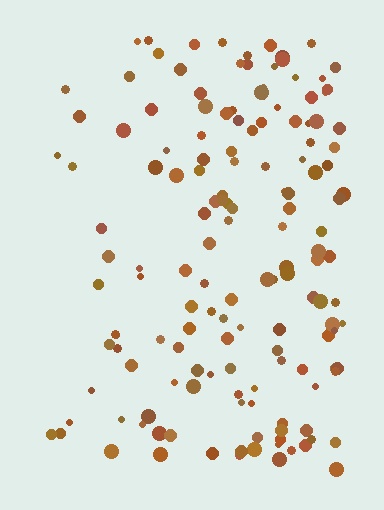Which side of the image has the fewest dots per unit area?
The left.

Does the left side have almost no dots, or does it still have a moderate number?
Still a moderate number, just noticeably fewer than the right.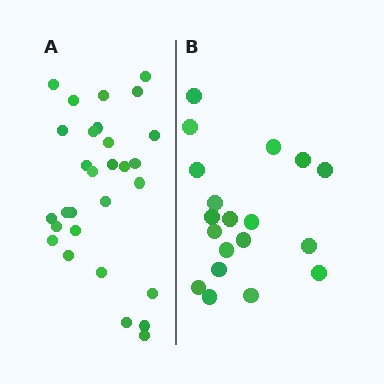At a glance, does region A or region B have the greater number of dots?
Region A (the left region) has more dots.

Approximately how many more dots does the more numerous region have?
Region A has roughly 10 or so more dots than region B.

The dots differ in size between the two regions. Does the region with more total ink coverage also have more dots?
No. Region B has more total ink coverage because its dots are larger, but region A actually contains more individual dots. Total area can be misleading — the number of items is what matters here.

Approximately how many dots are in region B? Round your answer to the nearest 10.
About 20 dots. (The exact count is 19, which rounds to 20.)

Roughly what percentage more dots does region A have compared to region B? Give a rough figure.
About 55% more.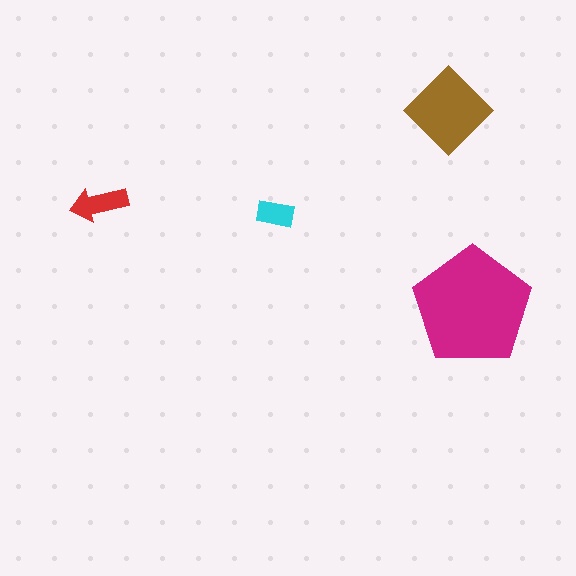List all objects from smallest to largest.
The cyan rectangle, the red arrow, the brown diamond, the magenta pentagon.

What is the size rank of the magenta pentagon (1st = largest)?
1st.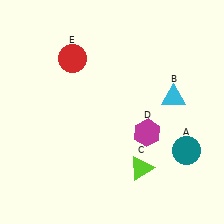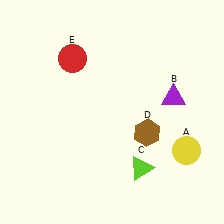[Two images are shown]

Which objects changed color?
A changed from teal to yellow. B changed from cyan to purple. D changed from magenta to brown.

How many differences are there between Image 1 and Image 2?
There are 3 differences between the two images.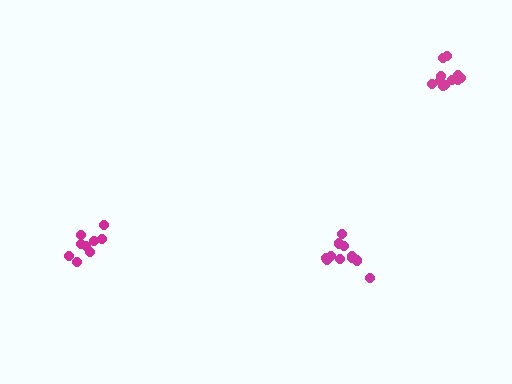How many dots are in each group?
Group 1: 11 dots, Group 2: 11 dots, Group 3: 10 dots (32 total).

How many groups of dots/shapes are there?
There are 3 groups.